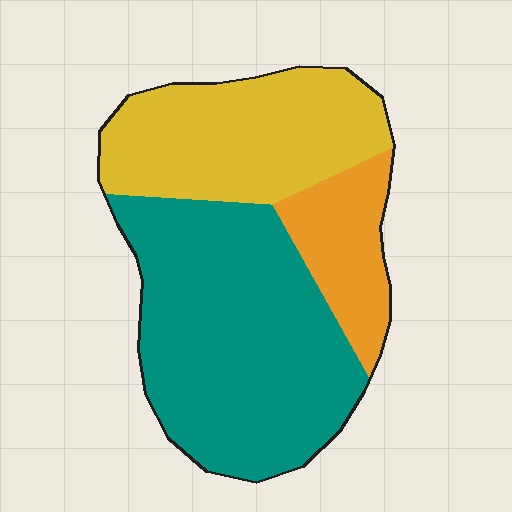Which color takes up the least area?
Orange, at roughly 15%.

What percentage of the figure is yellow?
Yellow takes up between a quarter and a half of the figure.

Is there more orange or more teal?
Teal.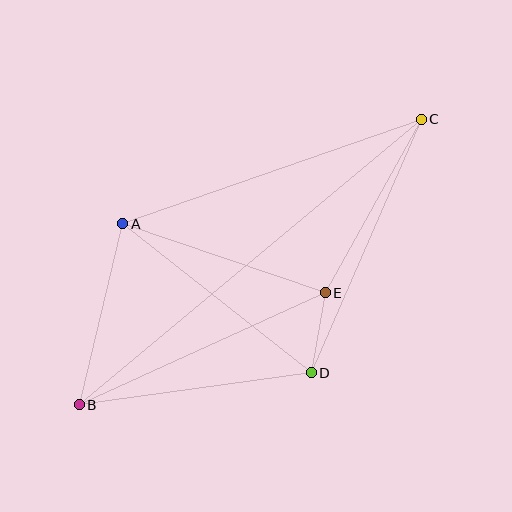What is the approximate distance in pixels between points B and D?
The distance between B and D is approximately 235 pixels.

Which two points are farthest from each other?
Points B and C are farthest from each other.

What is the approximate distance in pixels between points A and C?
The distance between A and C is approximately 316 pixels.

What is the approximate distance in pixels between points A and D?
The distance between A and D is approximately 240 pixels.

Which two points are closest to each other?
Points D and E are closest to each other.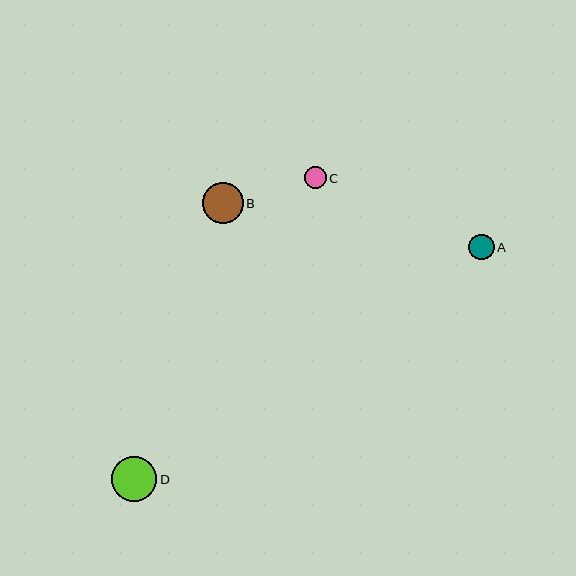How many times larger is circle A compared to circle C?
Circle A is approximately 1.2 times the size of circle C.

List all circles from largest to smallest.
From largest to smallest: D, B, A, C.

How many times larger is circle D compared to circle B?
Circle D is approximately 1.1 times the size of circle B.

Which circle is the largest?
Circle D is the largest with a size of approximately 45 pixels.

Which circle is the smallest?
Circle C is the smallest with a size of approximately 22 pixels.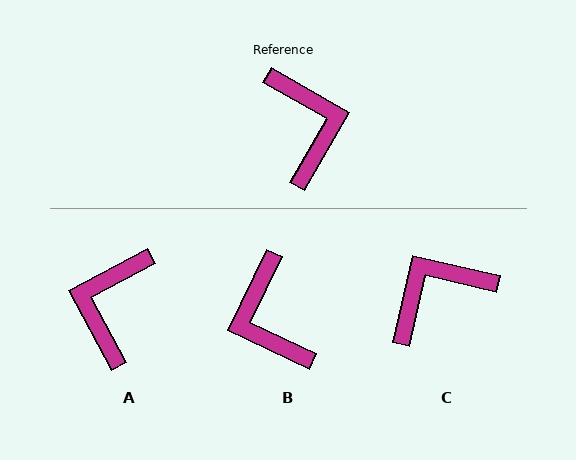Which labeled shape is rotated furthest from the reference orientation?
B, about 176 degrees away.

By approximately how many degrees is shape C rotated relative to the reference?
Approximately 107 degrees counter-clockwise.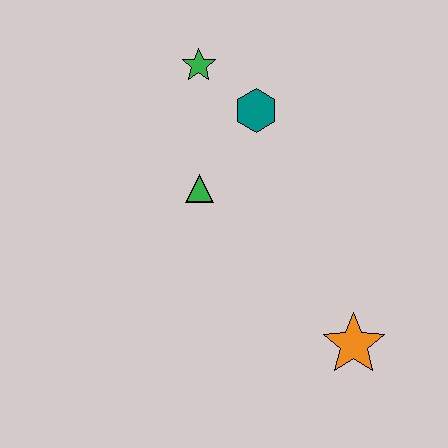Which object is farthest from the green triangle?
The orange star is farthest from the green triangle.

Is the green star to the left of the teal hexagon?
Yes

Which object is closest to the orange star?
The green triangle is closest to the orange star.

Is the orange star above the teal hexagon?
No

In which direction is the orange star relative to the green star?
The orange star is below the green star.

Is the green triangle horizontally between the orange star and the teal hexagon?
No